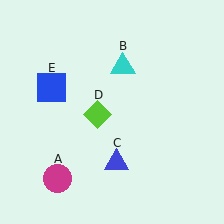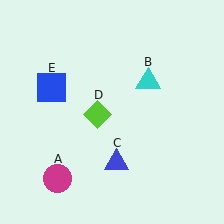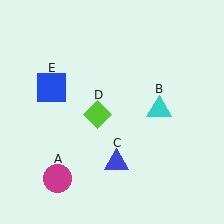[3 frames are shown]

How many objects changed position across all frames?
1 object changed position: cyan triangle (object B).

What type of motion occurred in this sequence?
The cyan triangle (object B) rotated clockwise around the center of the scene.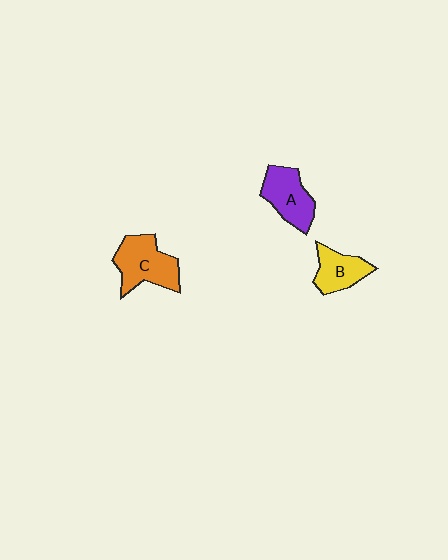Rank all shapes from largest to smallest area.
From largest to smallest: C (orange), A (purple), B (yellow).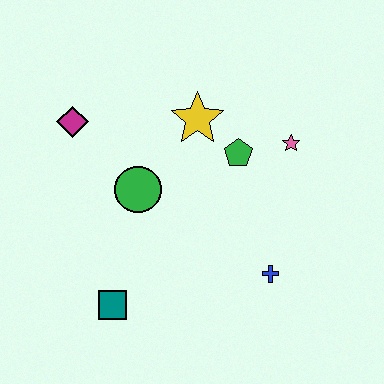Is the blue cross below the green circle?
Yes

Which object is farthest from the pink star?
The teal square is farthest from the pink star.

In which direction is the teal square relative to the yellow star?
The teal square is below the yellow star.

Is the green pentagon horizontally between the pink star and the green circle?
Yes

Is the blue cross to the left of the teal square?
No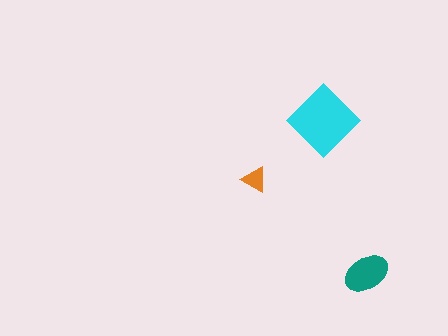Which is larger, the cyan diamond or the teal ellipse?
The cyan diamond.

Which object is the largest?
The cyan diamond.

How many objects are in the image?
There are 3 objects in the image.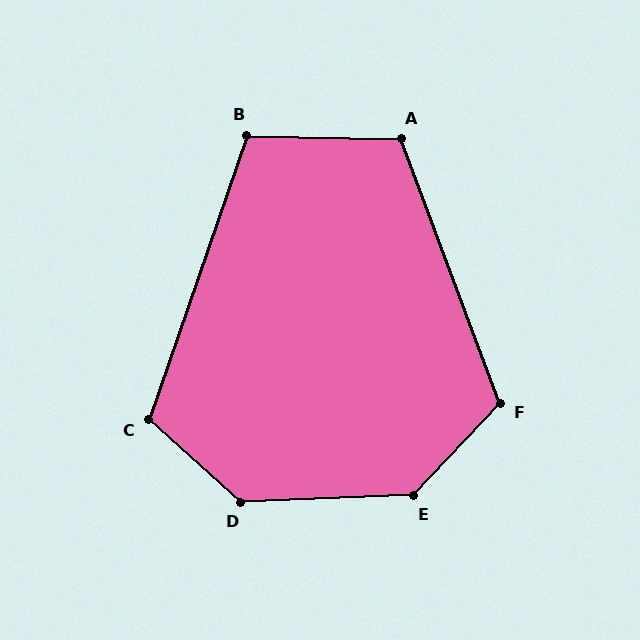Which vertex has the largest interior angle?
D, at approximately 136 degrees.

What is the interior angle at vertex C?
Approximately 113 degrees (obtuse).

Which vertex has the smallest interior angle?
B, at approximately 108 degrees.